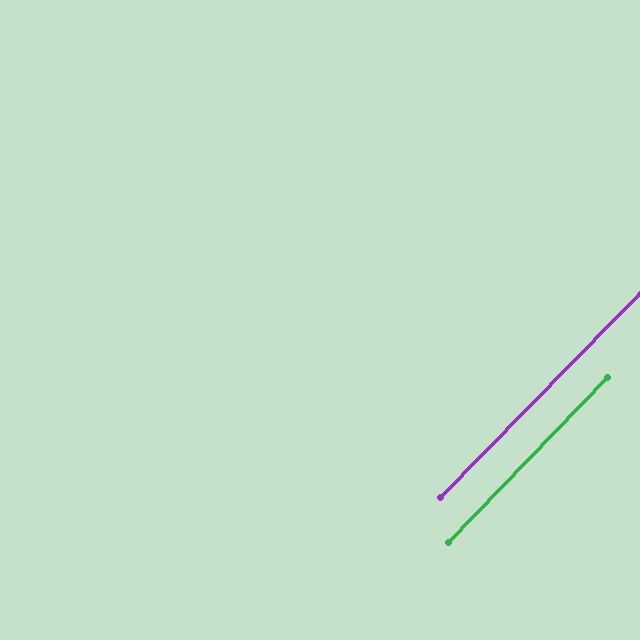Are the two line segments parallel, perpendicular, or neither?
Parallel — their directions differ by only 0.6°.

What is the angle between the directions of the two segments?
Approximately 1 degree.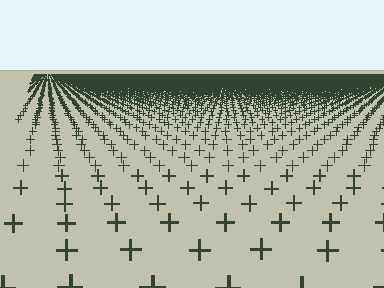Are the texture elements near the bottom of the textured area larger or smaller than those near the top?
Larger. Near the bottom, elements are closer to the viewer and appear at a bigger on-screen size.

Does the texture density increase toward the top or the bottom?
Density increases toward the top.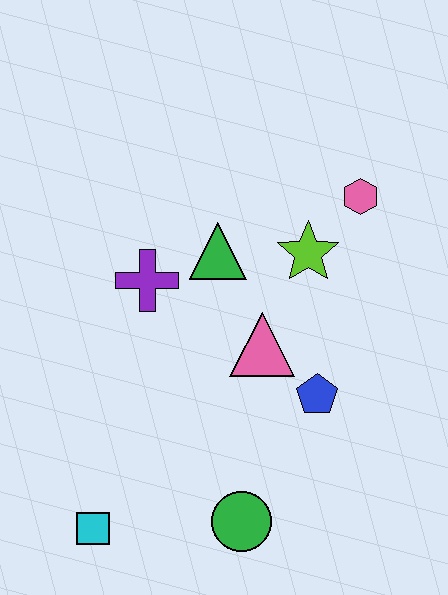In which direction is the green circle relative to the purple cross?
The green circle is below the purple cross.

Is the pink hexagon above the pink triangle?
Yes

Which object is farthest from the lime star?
The cyan square is farthest from the lime star.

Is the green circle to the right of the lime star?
No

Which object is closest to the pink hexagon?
The lime star is closest to the pink hexagon.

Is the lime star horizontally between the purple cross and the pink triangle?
No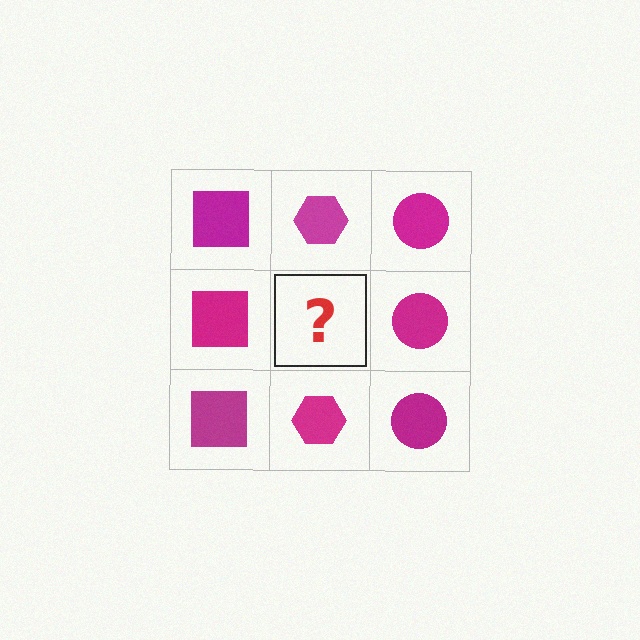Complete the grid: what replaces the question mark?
The question mark should be replaced with a magenta hexagon.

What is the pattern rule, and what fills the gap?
The rule is that each column has a consistent shape. The gap should be filled with a magenta hexagon.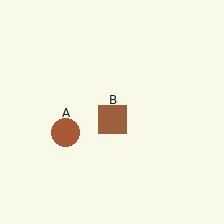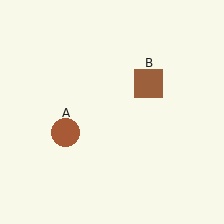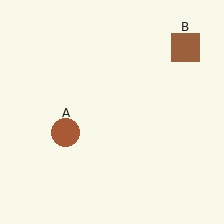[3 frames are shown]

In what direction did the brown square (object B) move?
The brown square (object B) moved up and to the right.